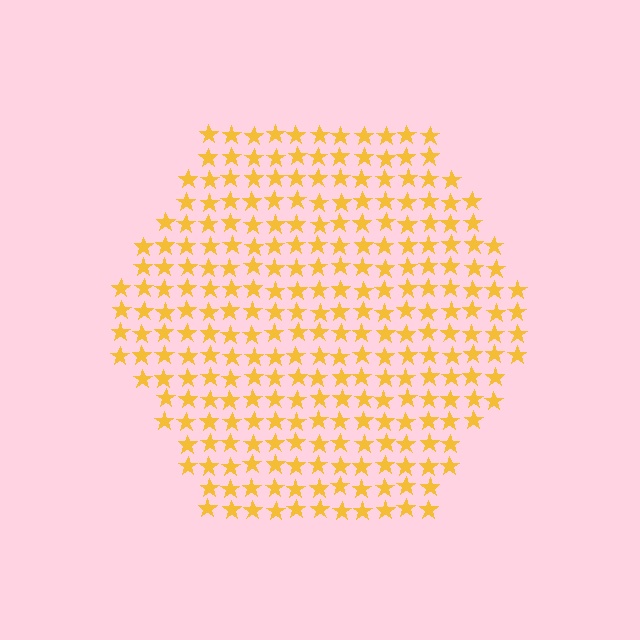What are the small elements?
The small elements are stars.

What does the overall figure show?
The overall figure shows a hexagon.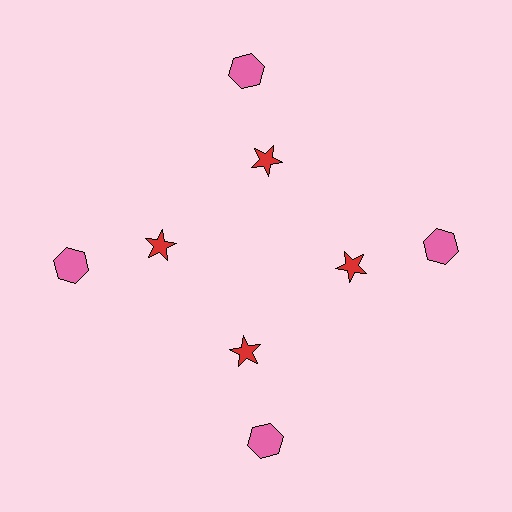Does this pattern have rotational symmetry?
Yes, this pattern has 4-fold rotational symmetry. It looks the same after rotating 90 degrees around the center.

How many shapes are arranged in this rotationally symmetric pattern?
There are 8 shapes, arranged in 4 groups of 2.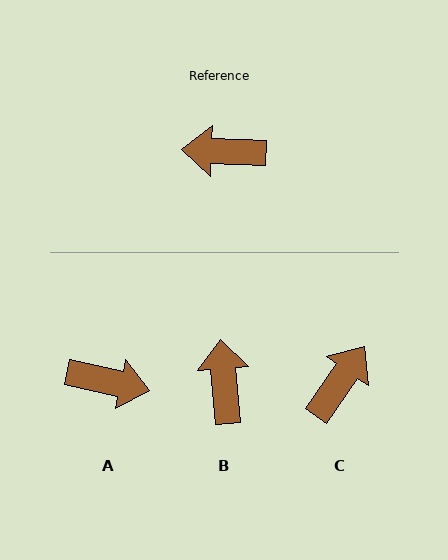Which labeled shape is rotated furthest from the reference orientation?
A, about 170 degrees away.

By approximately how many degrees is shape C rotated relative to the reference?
Approximately 123 degrees clockwise.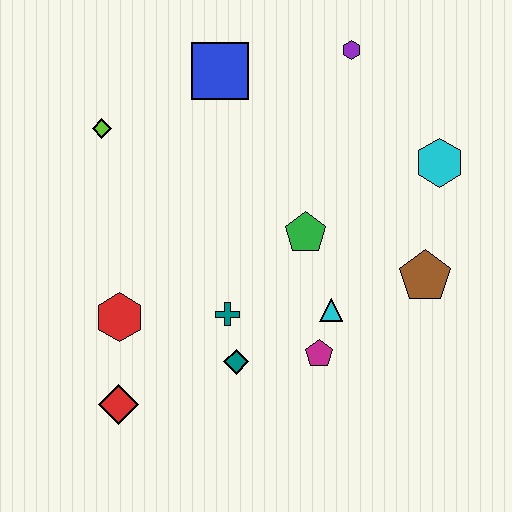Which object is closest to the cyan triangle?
The magenta pentagon is closest to the cyan triangle.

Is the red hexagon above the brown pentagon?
No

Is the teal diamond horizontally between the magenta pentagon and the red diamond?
Yes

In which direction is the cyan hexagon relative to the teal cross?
The cyan hexagon is to the right of the teal cross.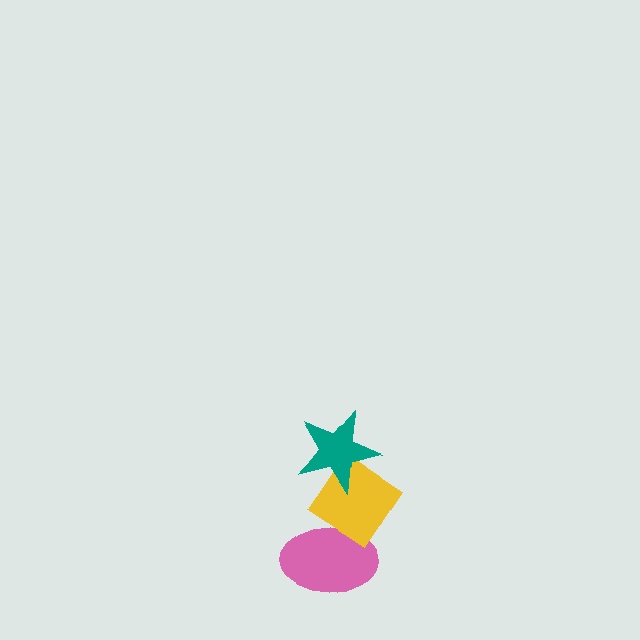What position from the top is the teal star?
The teal star is 1st from the top.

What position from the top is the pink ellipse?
The pink ellipse is 3rd from the top.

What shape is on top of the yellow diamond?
The teal star is on top of the yellow diamond.